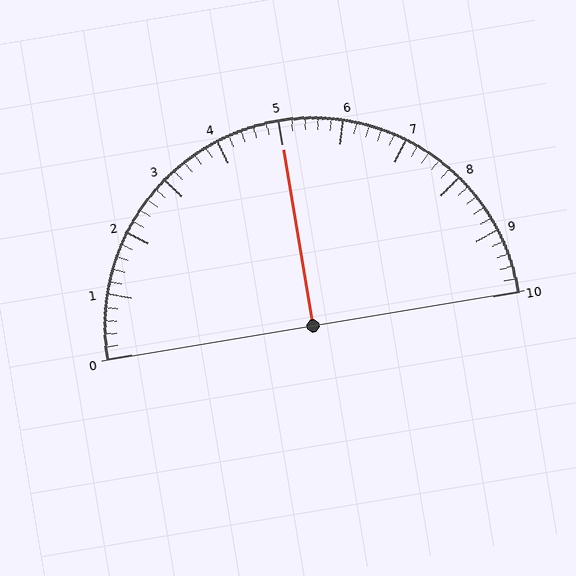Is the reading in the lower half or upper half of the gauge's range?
The reading is in the upper half of the range (0 to 10).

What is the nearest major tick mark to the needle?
The nearest major tick mark is 5.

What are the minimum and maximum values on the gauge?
The gauge ranges from 0 to 10.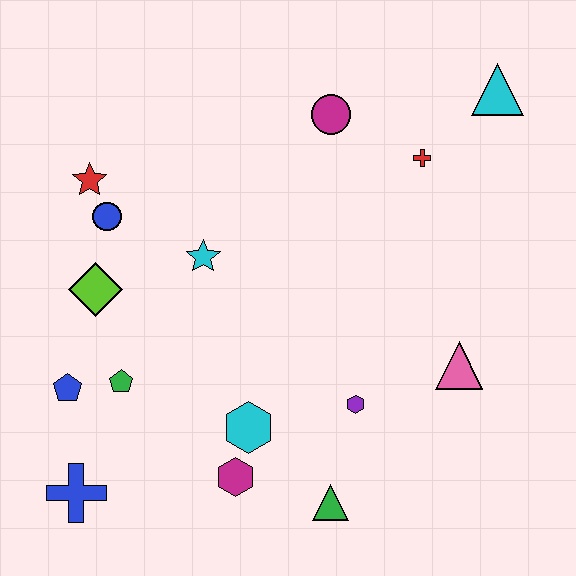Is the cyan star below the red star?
Yes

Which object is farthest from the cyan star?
The cyan triangle is farthest from the cyan star.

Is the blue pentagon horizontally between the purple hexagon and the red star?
No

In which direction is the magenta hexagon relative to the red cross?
The magenta hexagon is below the red cross.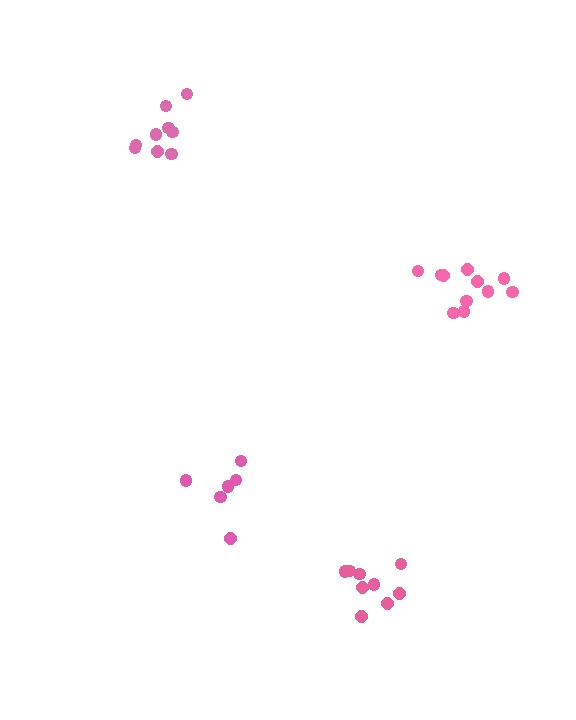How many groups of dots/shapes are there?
There are 4 groups.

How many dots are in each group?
Group 1: 9 dots, Group 2: 11 dots, Group 3: 9 dots, Group 4: 6 dots (35 total).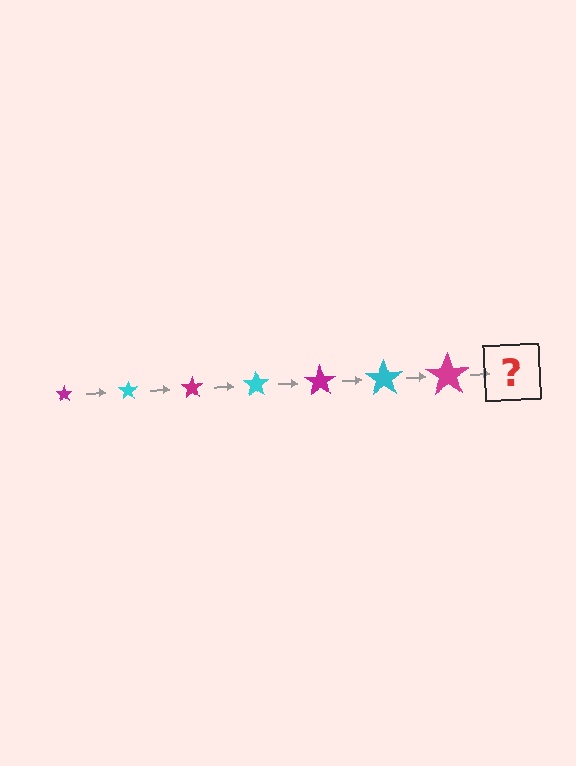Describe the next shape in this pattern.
It should be a cyan star, larger than the previous one.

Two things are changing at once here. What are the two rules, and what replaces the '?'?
The two rules are that the star grows larger each step and the color cycles through magenta and cyan. The '?' should be a cyan star, larger than the previous one.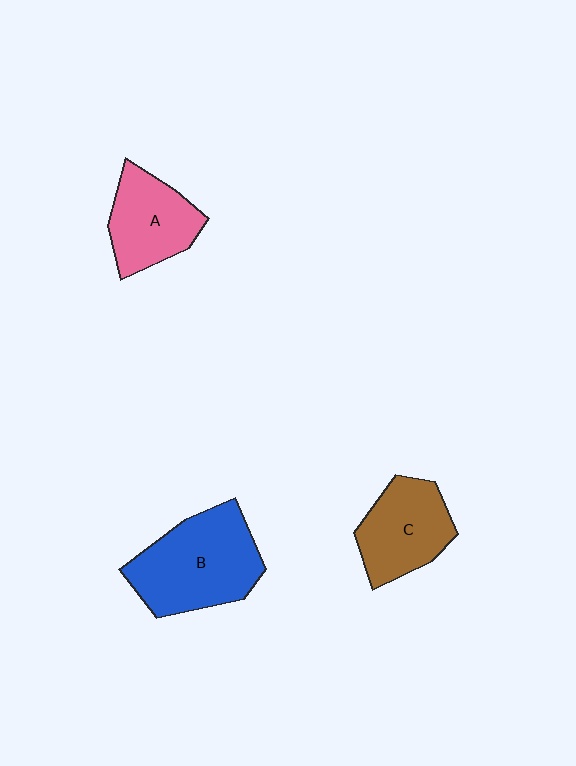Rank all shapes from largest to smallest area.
From largest to smallest: B (blue), C (brown), A (pink).